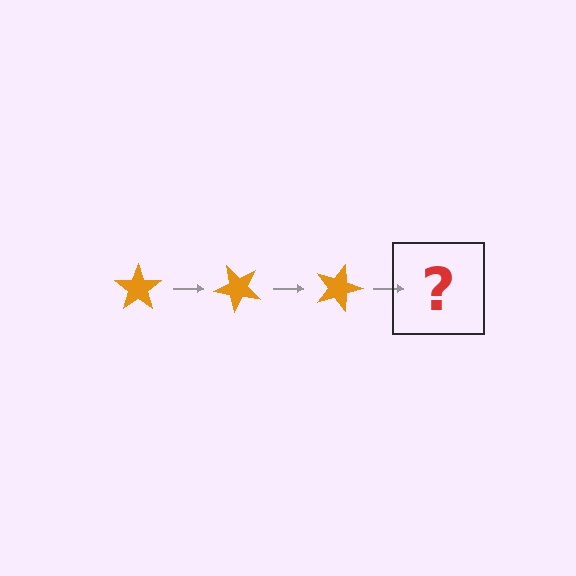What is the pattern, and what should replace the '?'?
The pattern is that the star rotates 45 degrees each step. The '?' should be an orange star rotated 135 degrees.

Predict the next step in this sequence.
The next step is an orange star rotated 135 degrees.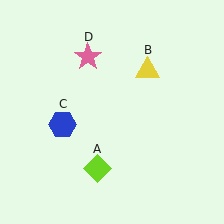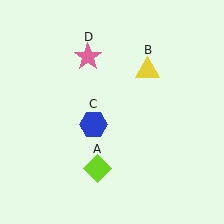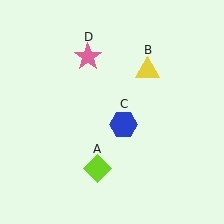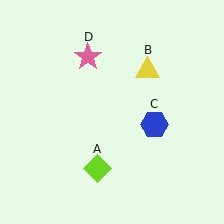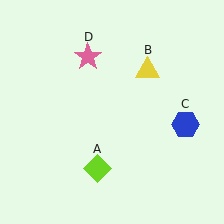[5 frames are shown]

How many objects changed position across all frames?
1 object changed position: blue hexagon (object C).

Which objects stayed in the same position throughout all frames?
Lime diamond (object A) and yellow triangle (object B) and pink star (object D) remained stationary.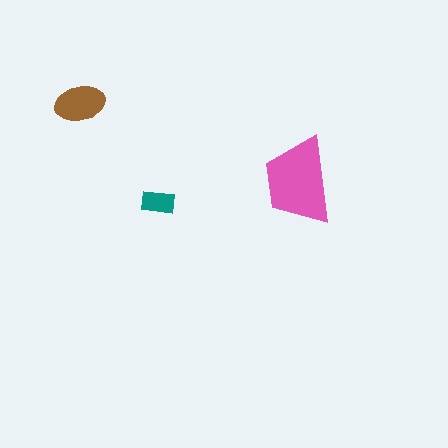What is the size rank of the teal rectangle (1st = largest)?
3rd.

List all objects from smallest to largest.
The teal rectangle, the brown ellipse, the pink trapezoid.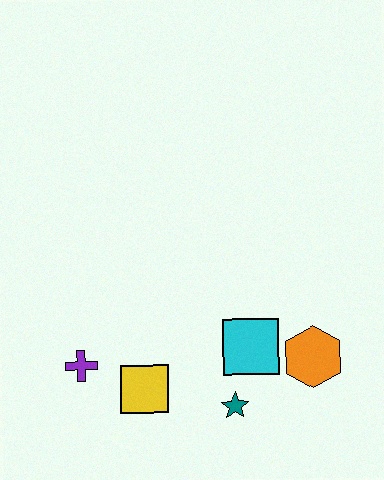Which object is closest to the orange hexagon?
The cyan square is closest to the orange hexagon.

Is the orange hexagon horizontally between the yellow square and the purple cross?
No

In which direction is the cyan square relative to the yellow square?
The cyan square is to the right of the yellow square.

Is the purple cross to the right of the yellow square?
No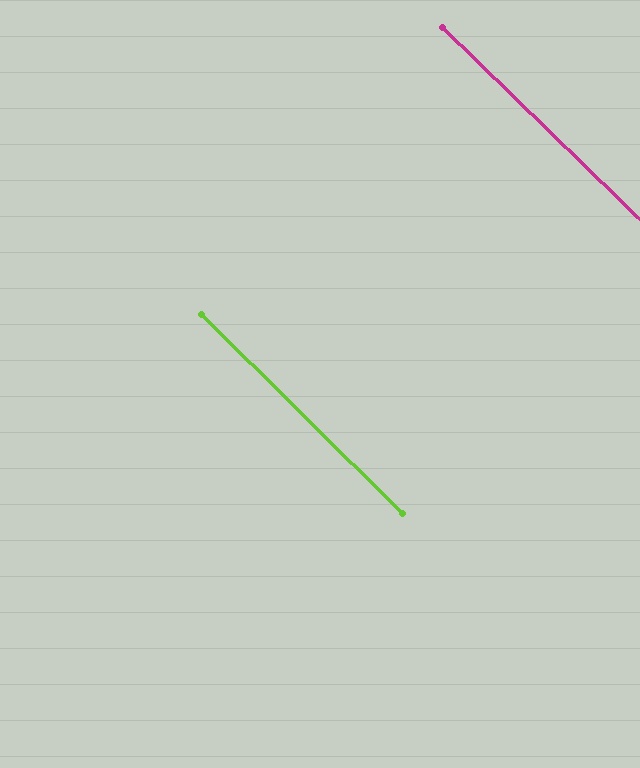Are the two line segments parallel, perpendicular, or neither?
Parallel — their directions differ by only 0.5°.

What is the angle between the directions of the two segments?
Approximately 1 degree.